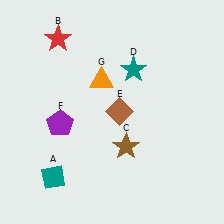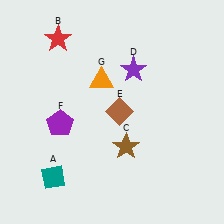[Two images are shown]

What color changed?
The star (D) changed from teal in Image 1 to purple in Image 2.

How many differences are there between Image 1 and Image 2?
There is 1 difference between the two images.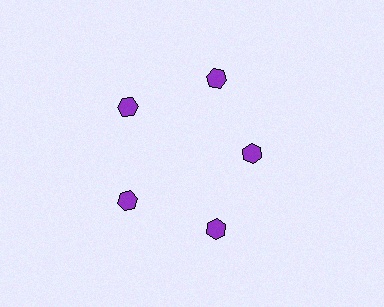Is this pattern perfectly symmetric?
No. The 5 purple hexagons are arranged in a ring, but one element near the 3 o'clock position is pulled inward toward the center, breaking the 5-fold rotational symmetry.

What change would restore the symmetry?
The symmetry would be restored by moving it outward, back onto the ring so that all 5 hexagons sit at equal angles and equal distance from the center.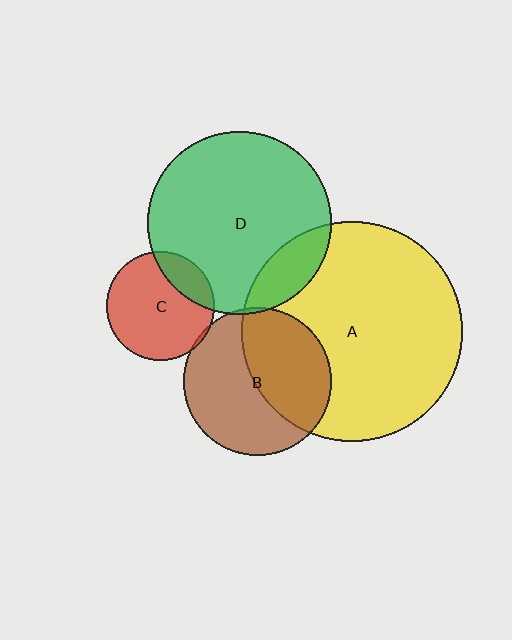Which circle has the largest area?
Circle A (yellow).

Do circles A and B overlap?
Yes.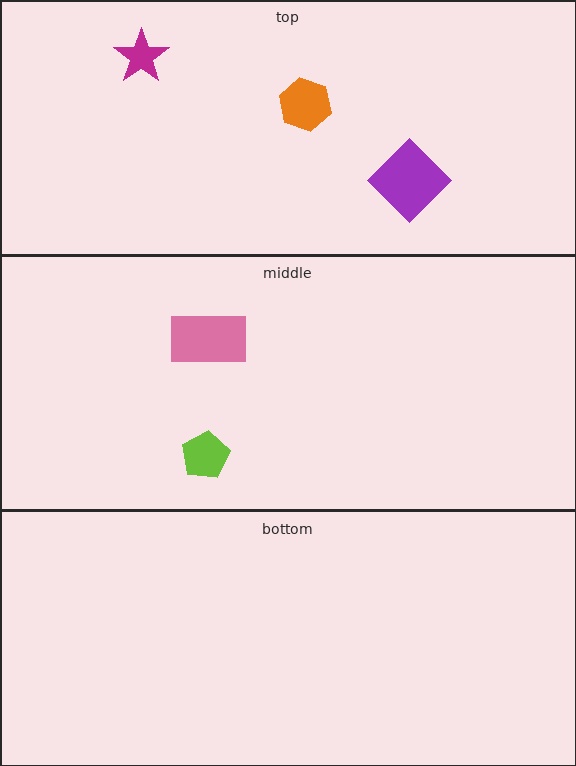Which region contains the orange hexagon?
The top region.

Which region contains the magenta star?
The top region.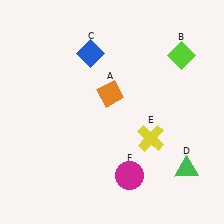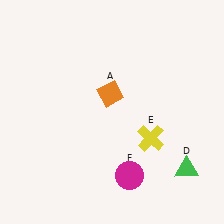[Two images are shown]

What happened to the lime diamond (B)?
The lime diamond (B) was removed in Image 2. It was in the top-right area of Image 1.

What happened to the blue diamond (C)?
The blue diamond (C) was removed in Image 2. It was in the top-left area of Image 1.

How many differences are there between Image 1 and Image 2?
There are 2 differences between the two images.